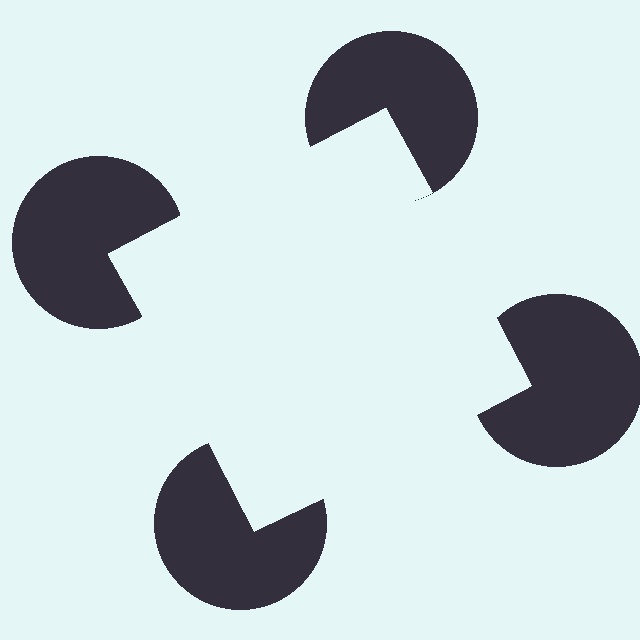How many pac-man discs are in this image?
There are 4 — one at each vertex of the illusory square.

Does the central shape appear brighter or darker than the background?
It typically appears slightly brighter than the background, even though no actual brightness change is drawn.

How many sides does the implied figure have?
4 sides.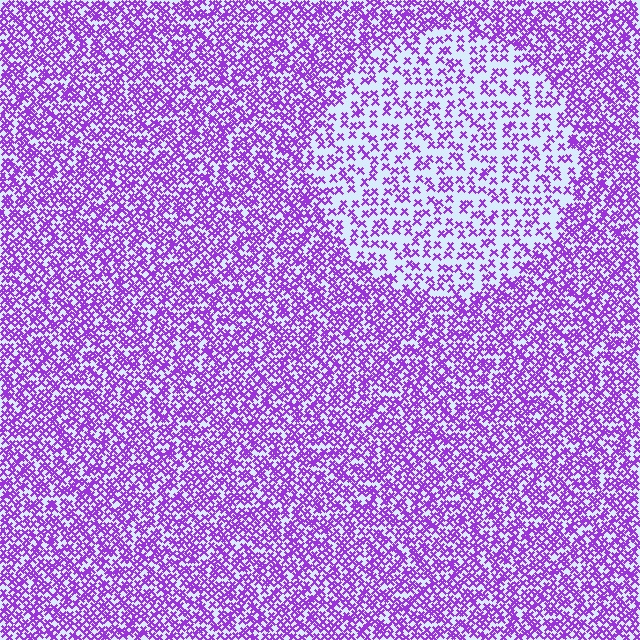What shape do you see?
I see a circle.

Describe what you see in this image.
The image contains small purple elements arranged at two different densities. A circle-shaped region is visible where the elements are less densely packed than the surrounding area.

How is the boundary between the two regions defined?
The boundary is defined by a change in element density (approximately 2.1x ratio). All elements are the same color, size, and shape.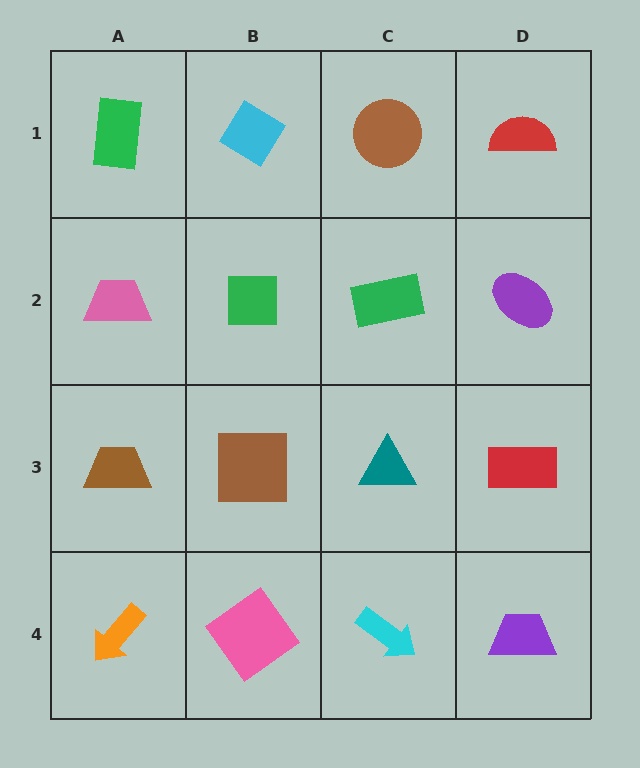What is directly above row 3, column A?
A pink trapezoid.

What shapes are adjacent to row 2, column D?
A red semicircle (row 1, column D), a red rectangle (row 3, column D), a green rectangle (row 2, column C).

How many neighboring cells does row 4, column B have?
3.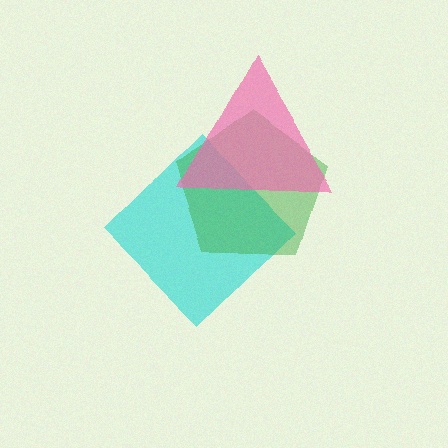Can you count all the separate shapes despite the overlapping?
Yes, there are 3 separate shapes.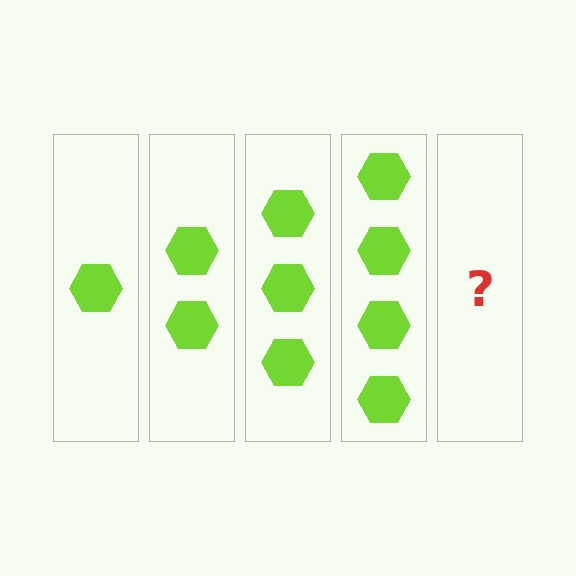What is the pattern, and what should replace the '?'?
The pattern is that each step adds one more hexagon. The '?' should be 5 hexagons.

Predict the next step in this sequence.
The next step is 5 hexagons.